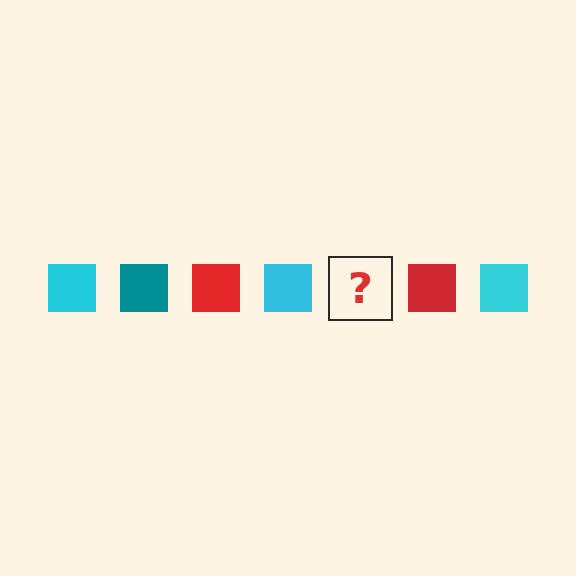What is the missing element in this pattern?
The missing element is a teal square.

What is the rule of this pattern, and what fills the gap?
The rule is that the pattern cycles through cyan, teal, red squares. The gap should be filled with a teal square.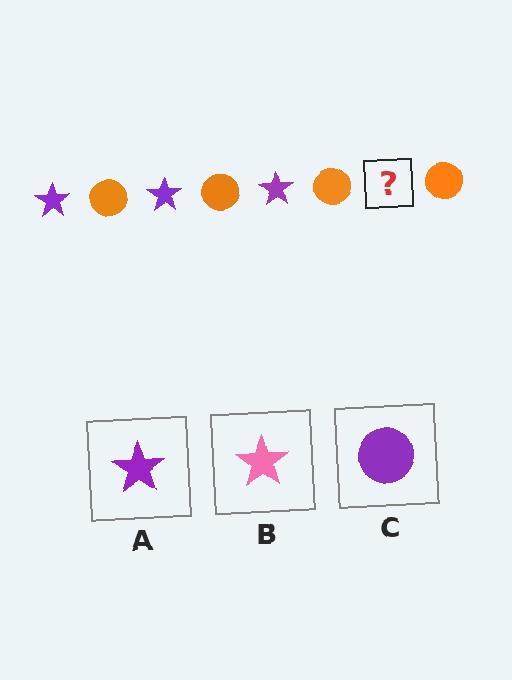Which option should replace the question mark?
Option A.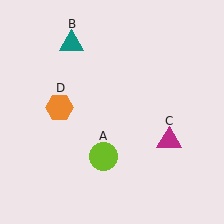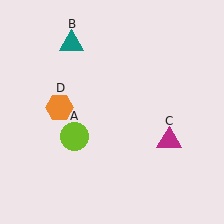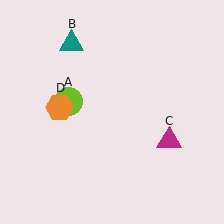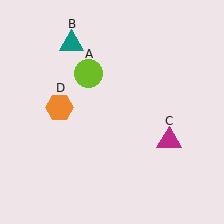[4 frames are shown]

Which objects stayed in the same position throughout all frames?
Teal triangle (object B) and magenta triangle (object C) and orange hexagon (object D) remained stationary.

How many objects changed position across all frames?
1 object changed position: lime circle (object A).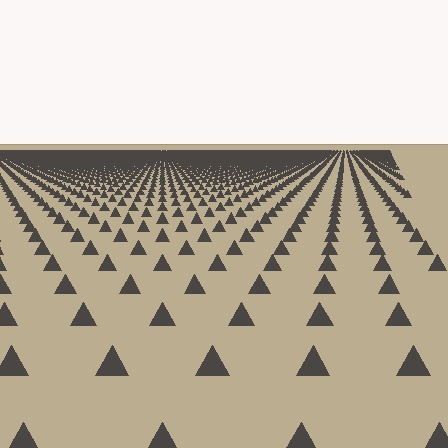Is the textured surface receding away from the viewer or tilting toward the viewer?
The surface is receding away from the viewer. Texture elements get smaller and denser toward the top.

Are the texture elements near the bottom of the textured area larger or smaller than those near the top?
Larger. Near the bottom, elements are closer to the viewer and appear at a bigger on-screen size.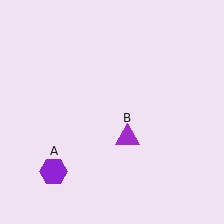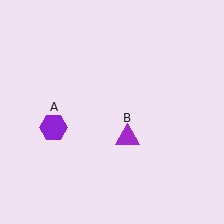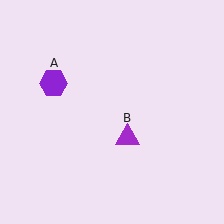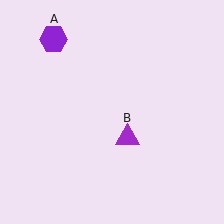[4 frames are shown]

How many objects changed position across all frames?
1 object changed position: purple hexagon (object A).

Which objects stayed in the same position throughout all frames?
Purple triangle (object B) remained stationary.